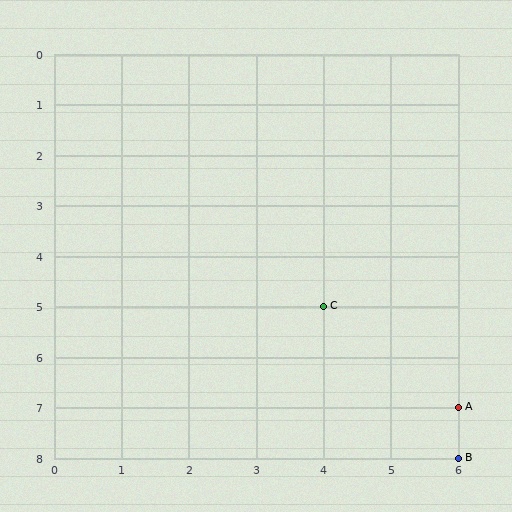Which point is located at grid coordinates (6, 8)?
Point B is at (6, 8).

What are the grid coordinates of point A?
Point A is at grid coordinates (6, 7).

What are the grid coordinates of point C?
Point C is at grid coordinates (4, 5).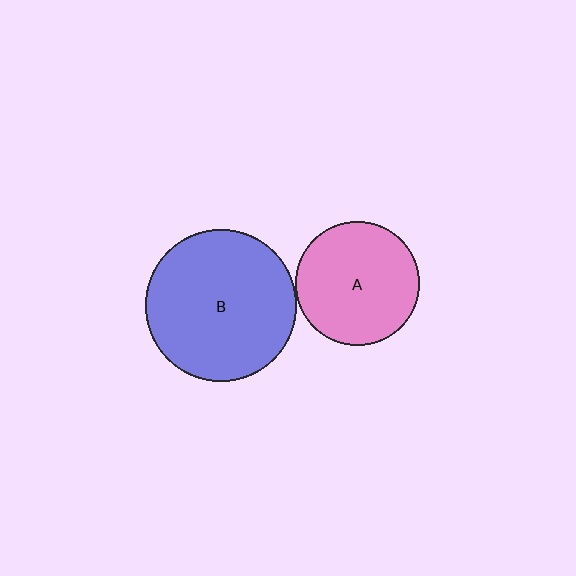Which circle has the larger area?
Circle B (blue).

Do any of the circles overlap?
No, none of the circles overlap.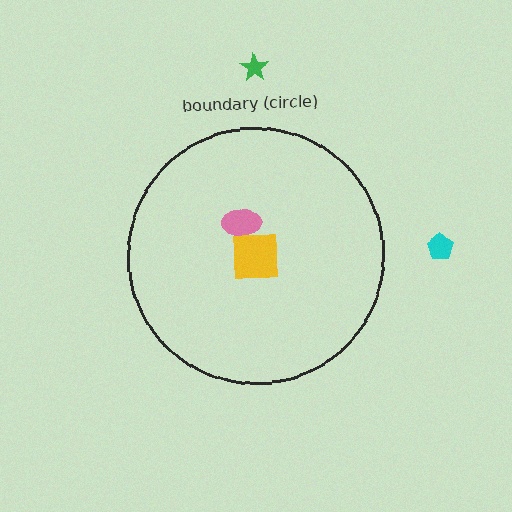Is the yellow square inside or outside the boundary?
Inside.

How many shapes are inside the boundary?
2 inside, 2 outside.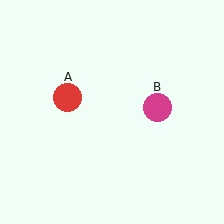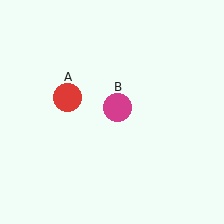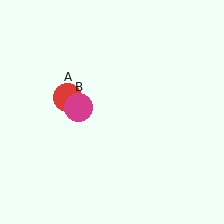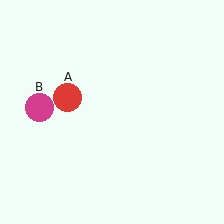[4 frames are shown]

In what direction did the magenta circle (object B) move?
The magenta circle (object B) moved left.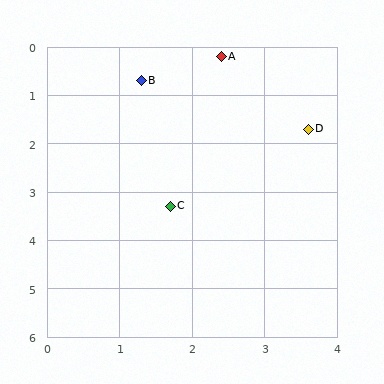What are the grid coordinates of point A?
Point A is at approximately (2.4, 0.2).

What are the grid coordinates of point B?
Point B is at approximately (1.3, 0.7).